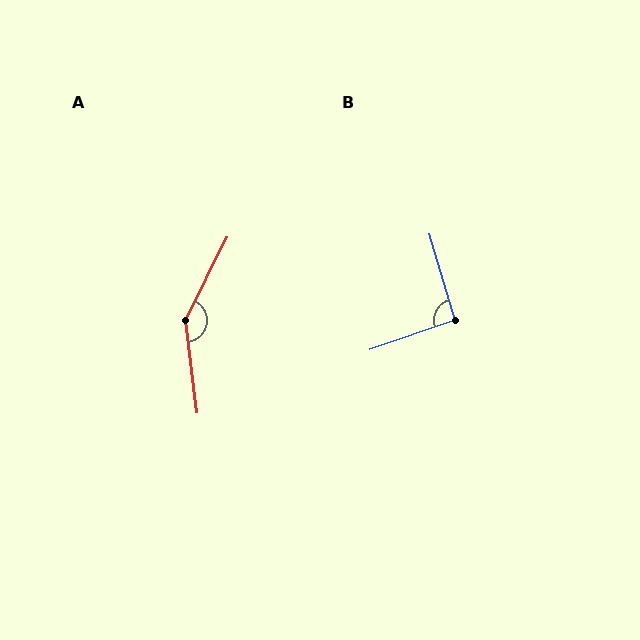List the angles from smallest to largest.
B (93°), A (147°).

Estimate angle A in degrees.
Approximately 147 degrees.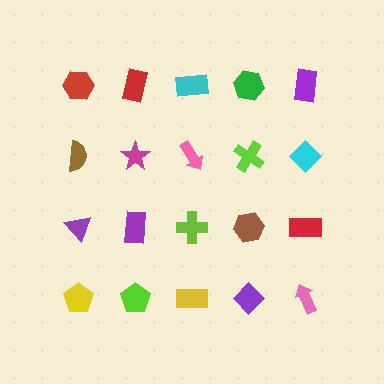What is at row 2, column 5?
A cyan diamond.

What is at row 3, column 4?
A brown hexagon.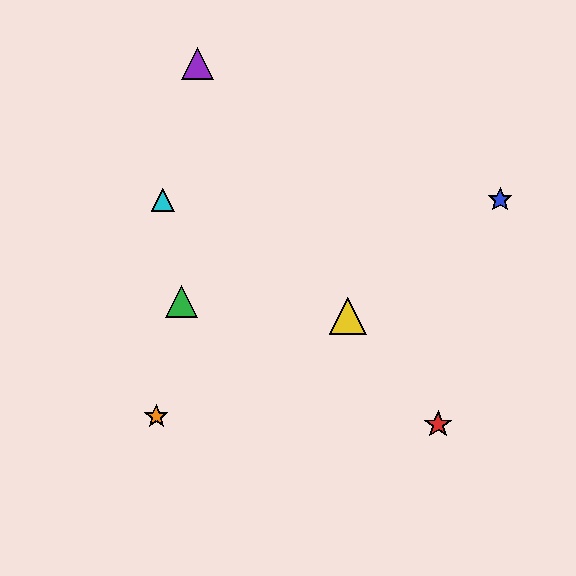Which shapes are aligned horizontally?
The blue star, the cyan triangle are aligned horizontally.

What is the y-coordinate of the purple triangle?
The purple triangle is at y≈64.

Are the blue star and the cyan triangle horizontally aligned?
Yes, both are at y≈200.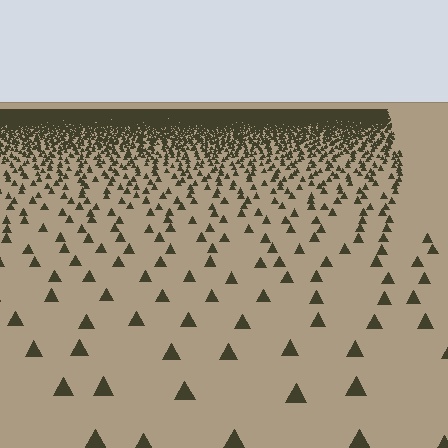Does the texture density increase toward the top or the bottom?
Density increases toward the top.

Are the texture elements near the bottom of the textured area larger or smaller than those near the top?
Larger. Near the bottom, elements are closer to the viewer and appear at a bigger on-screen size.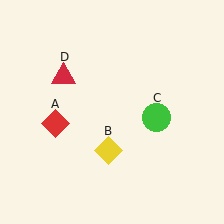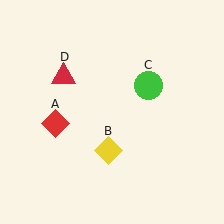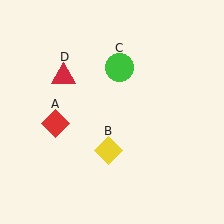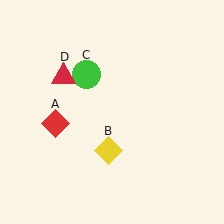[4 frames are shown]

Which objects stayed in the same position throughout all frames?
Red diamond (object A) and yellow diamond (object B) and red triangle (object D) remained stationary.